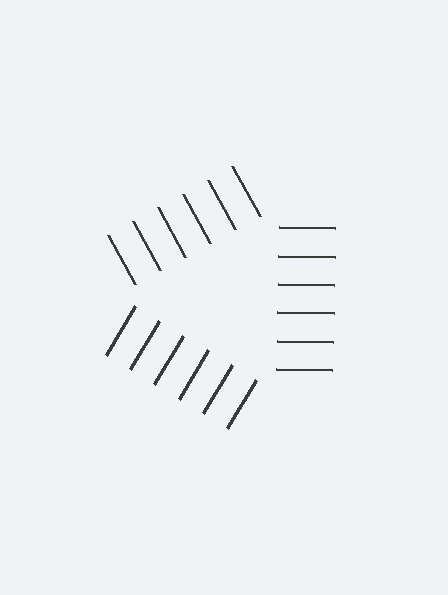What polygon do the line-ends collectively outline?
An illusory triangle — the line segments terminate on its edges but no continuous stroke is drawn.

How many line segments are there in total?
18 — 6 along each of the 3 edges.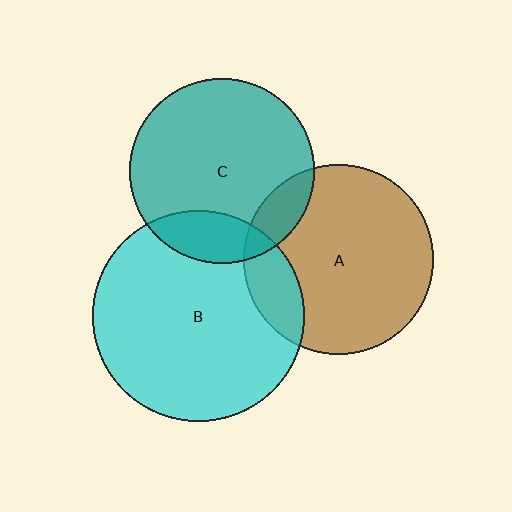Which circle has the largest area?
Circle B (cyan).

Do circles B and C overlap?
Yes.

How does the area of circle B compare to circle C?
Approximately 1.3 times.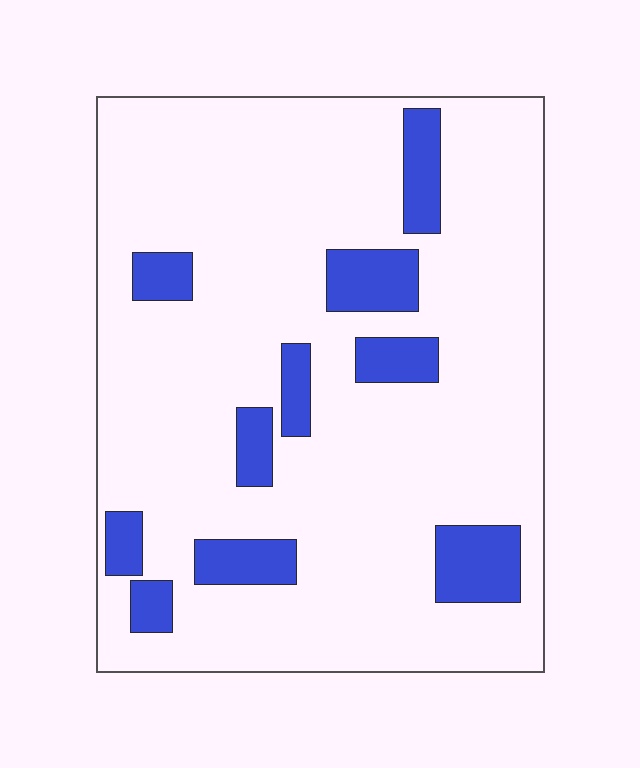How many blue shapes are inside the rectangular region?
10.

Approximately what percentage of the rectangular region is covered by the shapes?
Approximately 15%.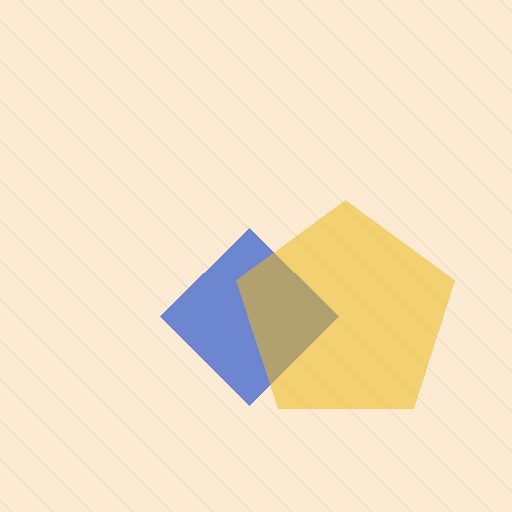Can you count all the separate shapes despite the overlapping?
Yes, there are 2 separate shapes.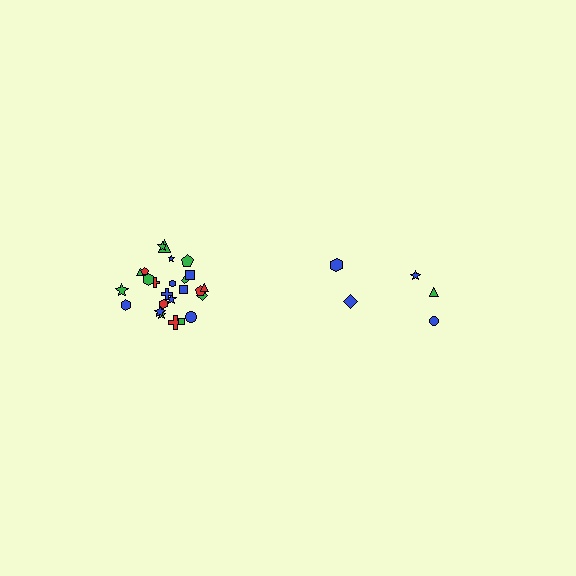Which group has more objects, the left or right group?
The left group.